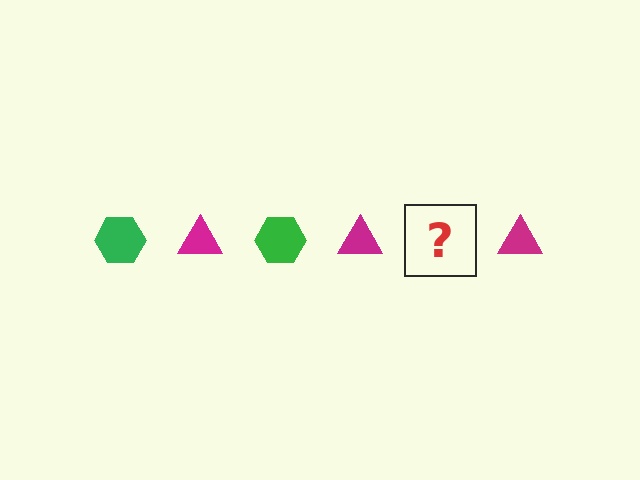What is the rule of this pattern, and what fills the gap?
The rule is that the pattern alternates between green hexagon and magenta triangle. The gap should be filled with a green hexagon.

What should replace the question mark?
The question mark should be replaced with a green hexagon.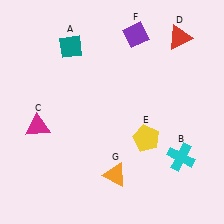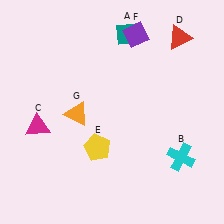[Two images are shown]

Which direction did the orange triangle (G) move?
The orange triangle (G) moved up.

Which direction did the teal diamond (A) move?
The teal diamond (A) moved right.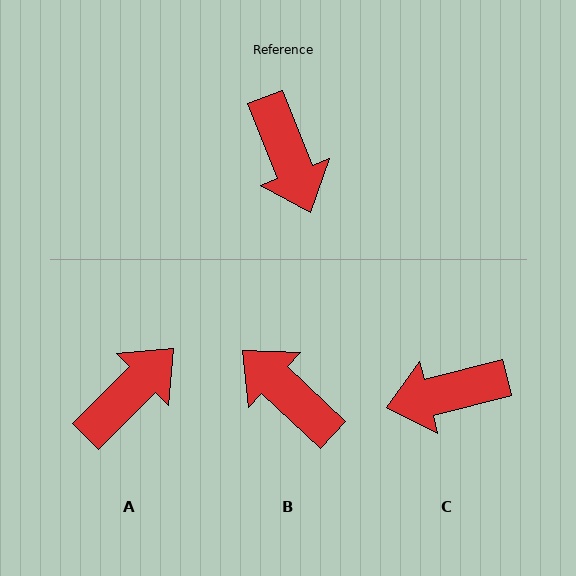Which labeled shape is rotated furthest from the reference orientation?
B, about 155 degrees away.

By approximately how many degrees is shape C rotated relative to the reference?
Approximately 97 degrees clockwise.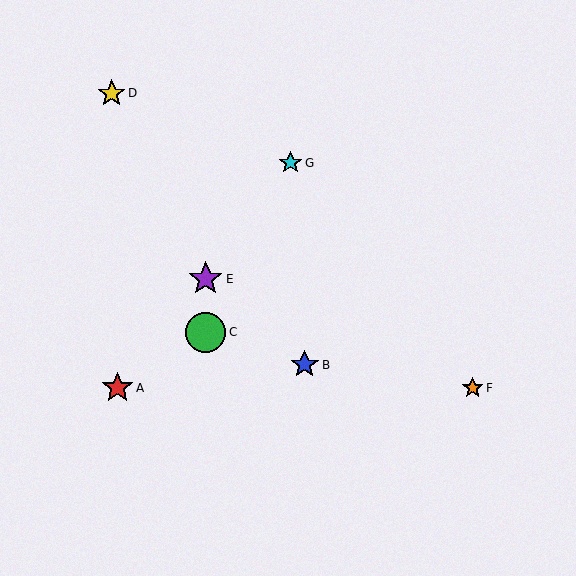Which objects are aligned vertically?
Objects C, E are aligned vertically.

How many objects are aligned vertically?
2 objects (C, E) are aligned vertically.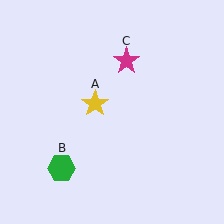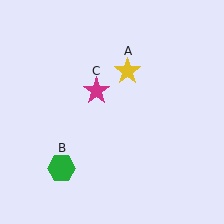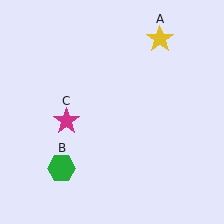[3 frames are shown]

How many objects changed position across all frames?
2 objects changed position: yellow star (object A), magenta star (object C).